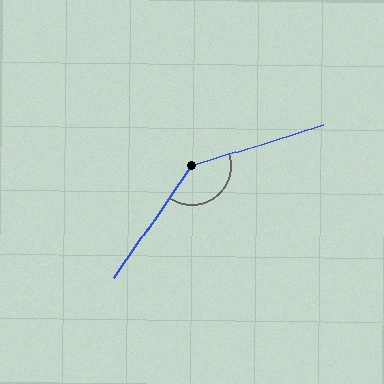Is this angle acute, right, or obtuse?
It is obtuse.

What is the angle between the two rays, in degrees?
Approximately 142 degrees.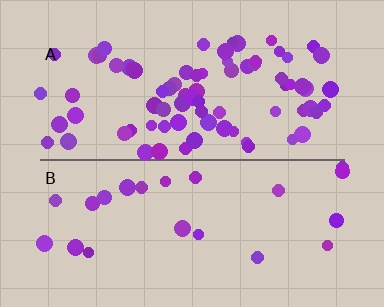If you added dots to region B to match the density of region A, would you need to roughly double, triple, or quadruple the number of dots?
Approximately quadruple.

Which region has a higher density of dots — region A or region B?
A (the top).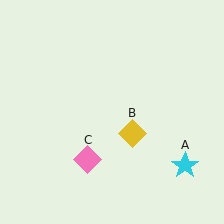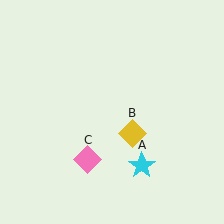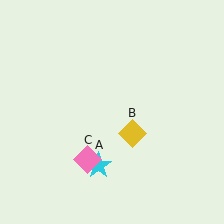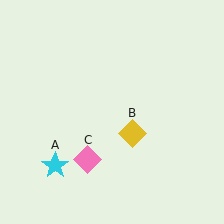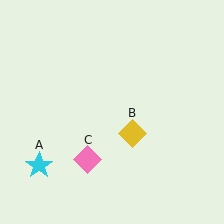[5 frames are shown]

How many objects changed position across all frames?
1 object changed position: cyan star (object A).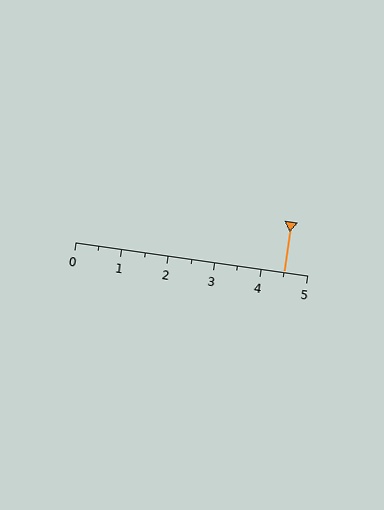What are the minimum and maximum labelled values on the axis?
The axis runs from 0 to 5.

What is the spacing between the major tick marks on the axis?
The major ticks are spaced 1 apart.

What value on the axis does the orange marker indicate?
The marker indicates approximately 4.5.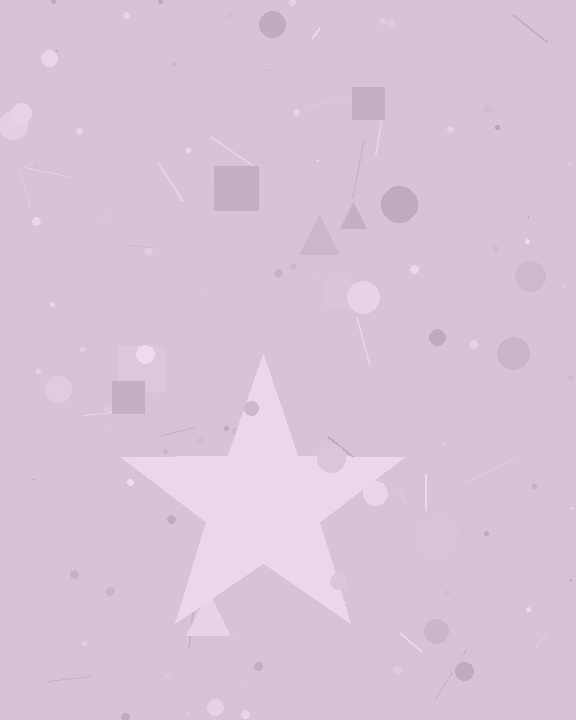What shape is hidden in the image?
A star is hidden in the image.